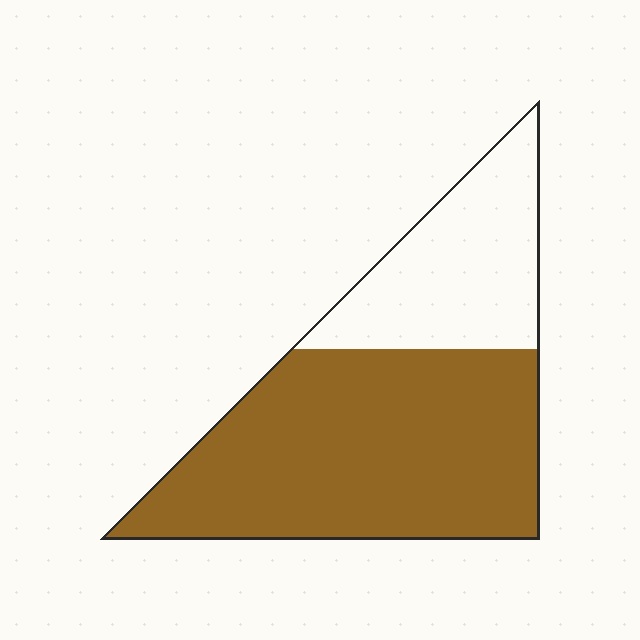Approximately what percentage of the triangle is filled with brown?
Approximately 70%.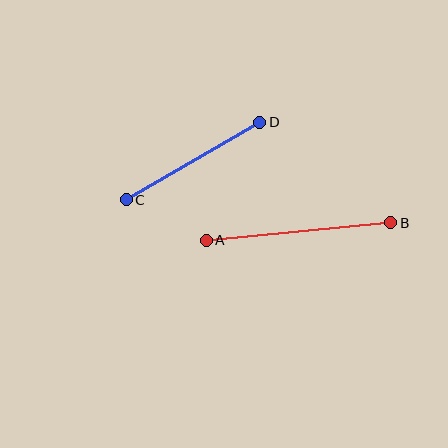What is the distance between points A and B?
The distance is approximately 185 pixels.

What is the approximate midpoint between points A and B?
The midpoint is at approximately (299, 232) pixels.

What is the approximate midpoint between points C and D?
The midpoint is at approximately (193, 161) pixels.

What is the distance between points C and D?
The distance is approximately 154 pixels.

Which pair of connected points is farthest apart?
Points A and B are farthest apart.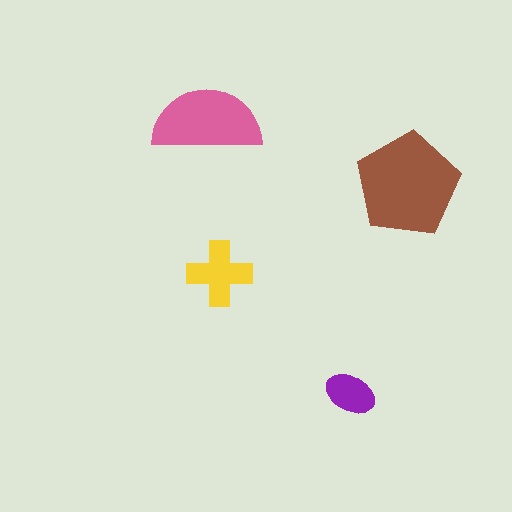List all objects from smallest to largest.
The purple ellipse, the yellow cross, the pink semicircle, the brown pentagon.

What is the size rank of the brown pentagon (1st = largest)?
1st.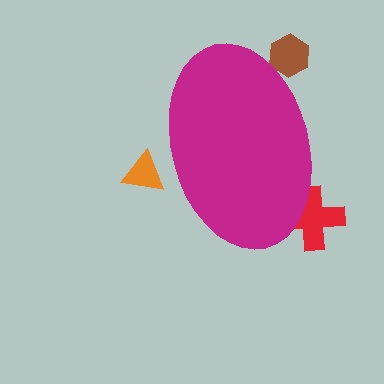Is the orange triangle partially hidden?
Yes, the orange triangle is partially hidden behind the magenta ellipse.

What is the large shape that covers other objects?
A magenta ellipse.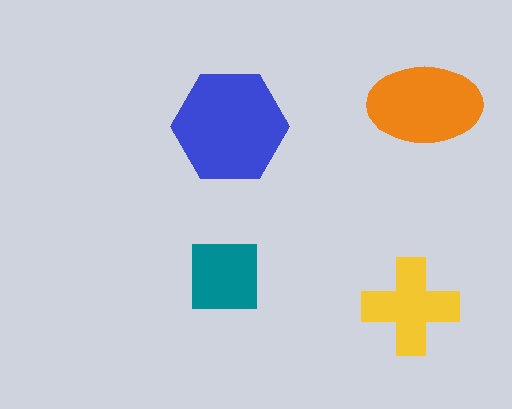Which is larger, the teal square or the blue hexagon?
The blue hexagon.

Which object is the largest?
The blue hexagon.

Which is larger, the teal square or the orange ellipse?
The orange ellipse.